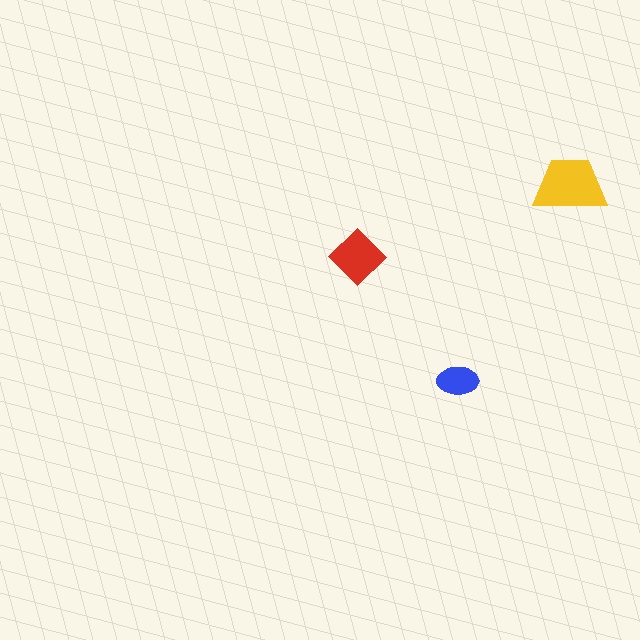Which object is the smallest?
The blue ellipse.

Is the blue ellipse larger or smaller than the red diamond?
Smaller.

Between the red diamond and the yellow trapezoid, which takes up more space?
The yellow trapezoid.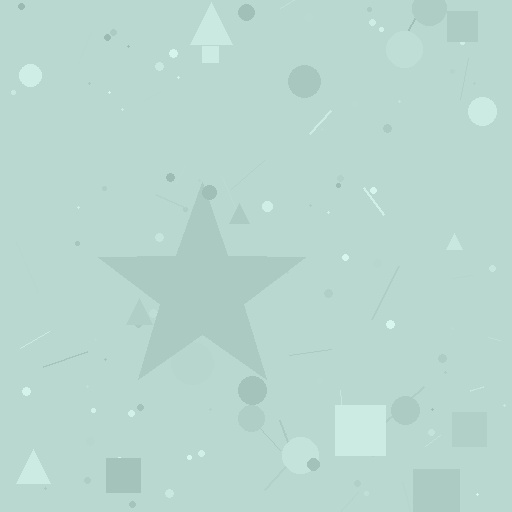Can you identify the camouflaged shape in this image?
The camouflaged shape is a star.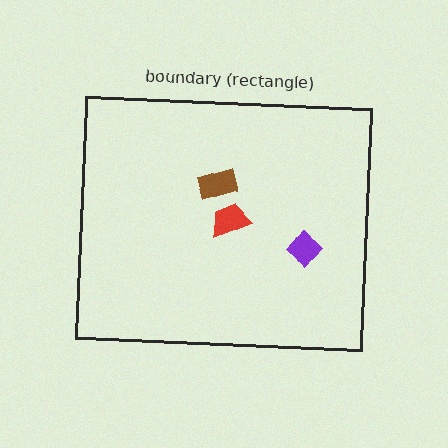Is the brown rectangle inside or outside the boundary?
Inside.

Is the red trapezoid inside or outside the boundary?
Inside.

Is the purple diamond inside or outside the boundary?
Inside.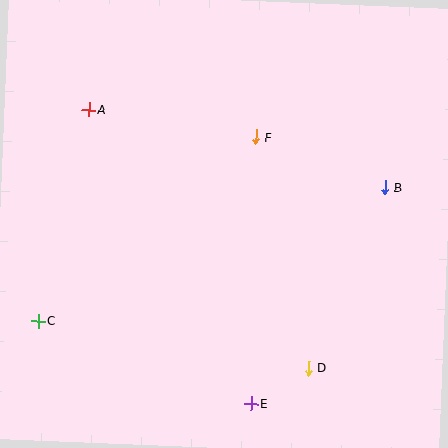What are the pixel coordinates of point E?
Point E is at (251, 404).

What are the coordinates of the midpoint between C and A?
The midpoint between C and A is at (63, 215).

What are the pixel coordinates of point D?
Point D is at (308, 368).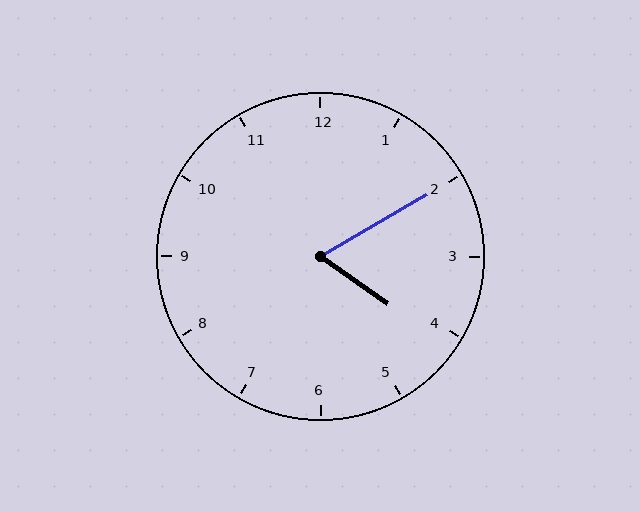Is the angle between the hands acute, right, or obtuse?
It is acute.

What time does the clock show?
4:10.